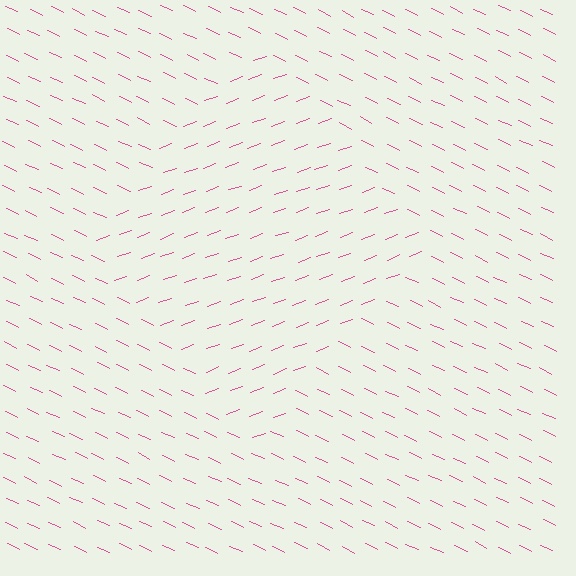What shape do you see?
I see a diamond.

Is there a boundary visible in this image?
Yes, there is a texture boundary formed by a change in line orientation.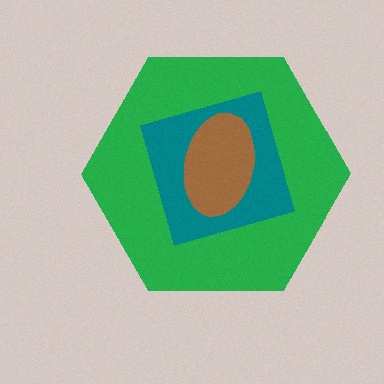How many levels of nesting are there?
3.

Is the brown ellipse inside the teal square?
Yes.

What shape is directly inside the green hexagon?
The teal square.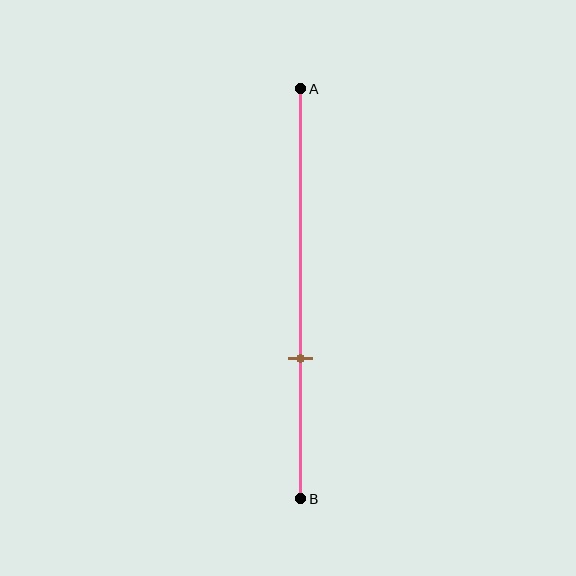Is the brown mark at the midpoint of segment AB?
No, the mark is at about 65% from A, not at the 50% midpoint.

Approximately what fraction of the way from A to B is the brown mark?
The brown mark is approximately 65% of the way from A to B.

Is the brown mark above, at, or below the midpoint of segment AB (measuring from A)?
The brown mark is below the midpoint of segment AB.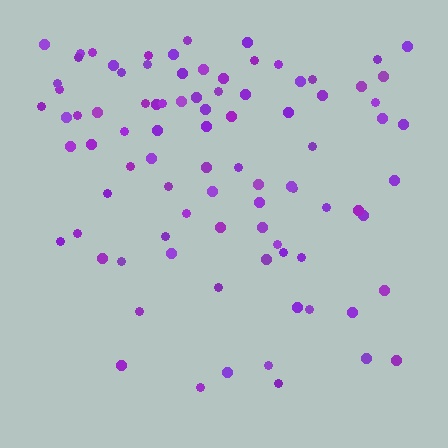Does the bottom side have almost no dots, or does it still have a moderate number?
Still a moderate number, just noticeably fewer than the top.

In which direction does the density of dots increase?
From bottom to top, with the top side densest.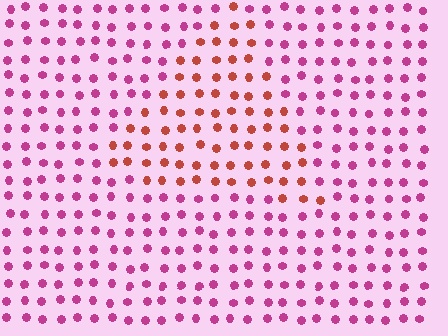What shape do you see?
I see a triangle.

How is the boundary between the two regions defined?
The boundary is defined purely by a slight shift in hue (about 44 degrees). Spacing, size, and orientation are identical on both sides.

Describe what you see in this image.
The image is filled with small magenta elements in a uniform arrangement. A triangle-shaped region is visible where the elements are tinted to a slightly different hue, forming a subtle color boundary.